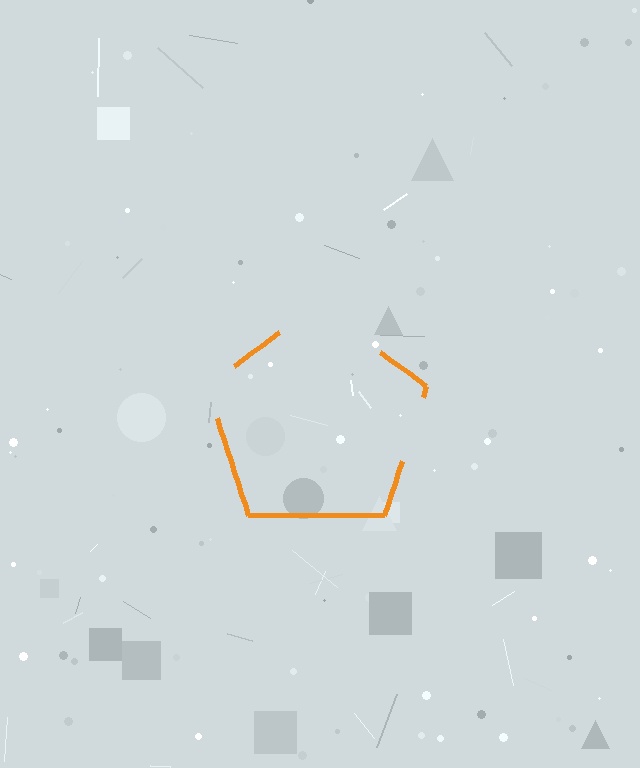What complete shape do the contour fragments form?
The contour fragments form a pentagon.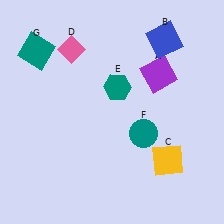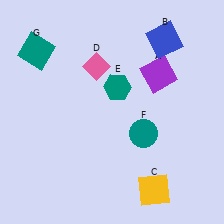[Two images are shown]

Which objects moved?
The objects that moved are: the yellow square (C), the pink diamond (D).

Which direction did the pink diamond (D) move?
The pink diamond (D) moved right.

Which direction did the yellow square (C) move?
The yellow square (C) moved down.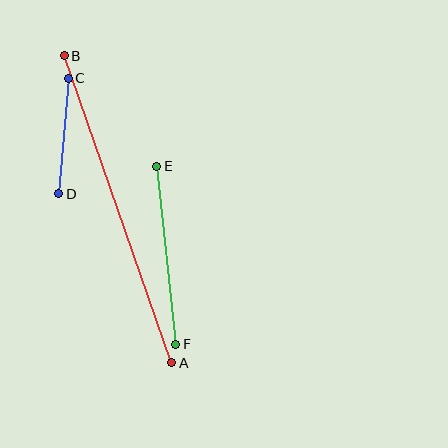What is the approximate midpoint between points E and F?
The midpoint is at approximately (166, 255) pixels.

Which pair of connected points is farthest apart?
Points A and B are farthest apart.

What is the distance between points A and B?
The distance is approximately 326 pixels.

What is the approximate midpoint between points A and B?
The midpoint is at approximately (118, 209) pixels.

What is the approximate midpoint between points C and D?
The midpoint is at approximately (63, 136) pixels.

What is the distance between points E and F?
The distance is approximately 179 pixels.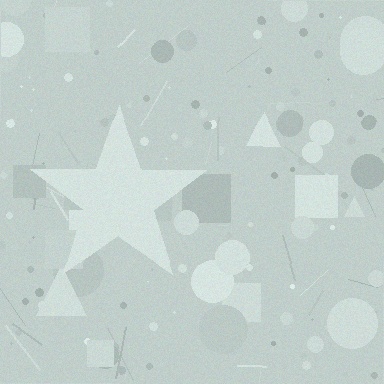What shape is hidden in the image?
A star is hidden in the image.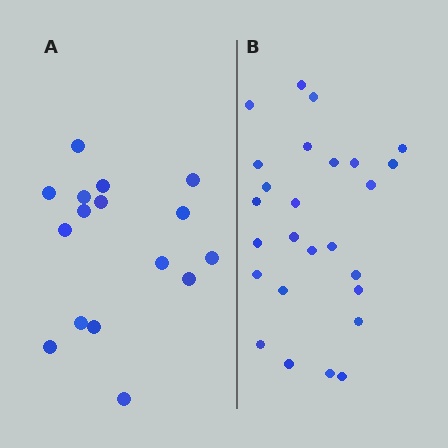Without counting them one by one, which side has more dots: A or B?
Region B (the right region) has more dots.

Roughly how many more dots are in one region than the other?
Region B has roughly 10 or so more dots than region A.